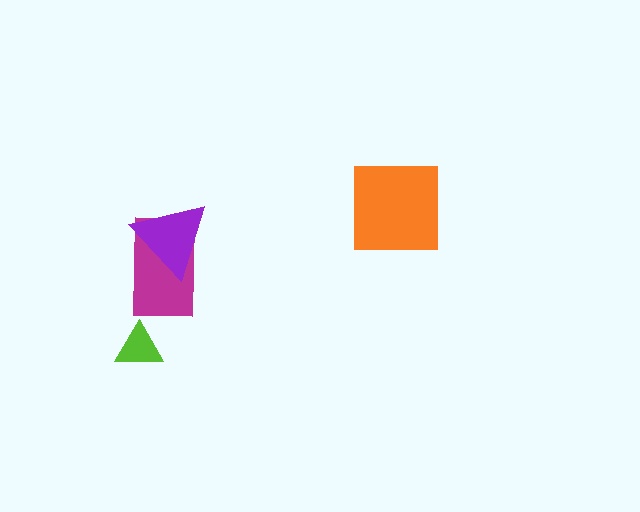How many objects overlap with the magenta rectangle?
1 object overlaps with the magenta rectangle.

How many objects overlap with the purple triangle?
1 object overlaps with the purple triangle.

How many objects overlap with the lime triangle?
0 objects overlap with the lime triangle.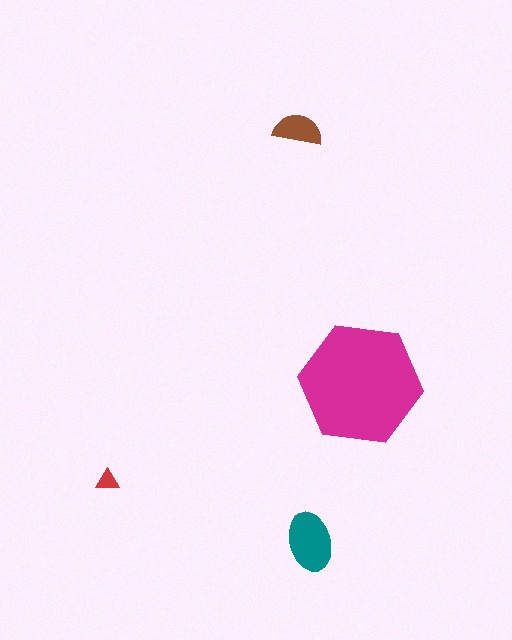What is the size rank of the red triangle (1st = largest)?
4th.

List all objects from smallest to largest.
The red triangle, the brown semicircle, the teal ellipse, the magenta hexagon.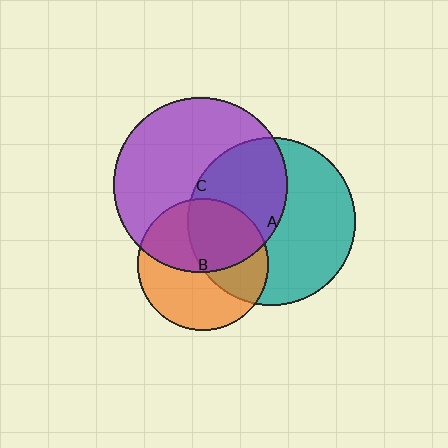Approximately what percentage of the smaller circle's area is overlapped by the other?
Approximately 45%.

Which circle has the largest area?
Circle C (purple).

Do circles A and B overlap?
Yes.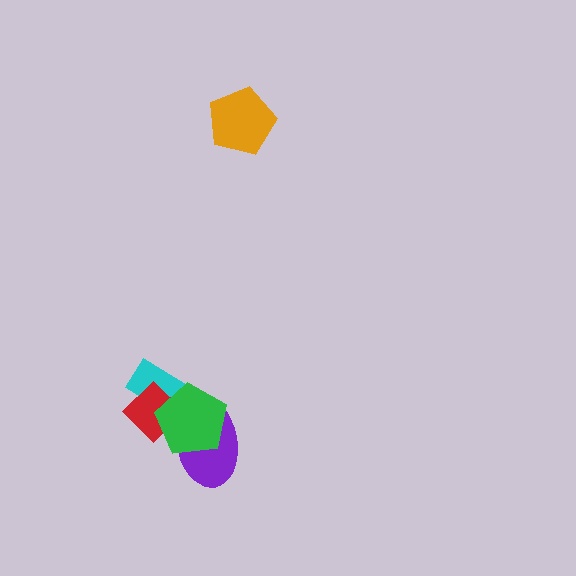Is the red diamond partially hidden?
Yes, it is partially covered by another shape.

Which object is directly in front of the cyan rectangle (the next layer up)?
The red diamond is directly in front of the cyan rectangle.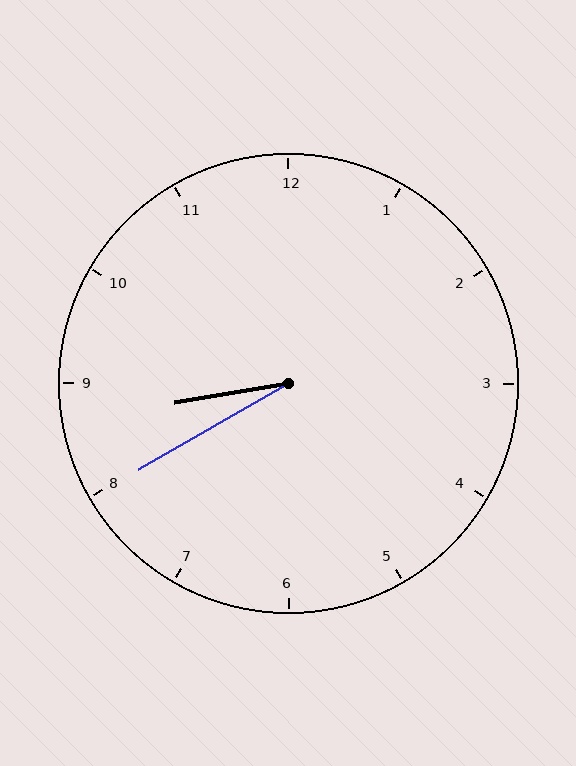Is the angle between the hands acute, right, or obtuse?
It is acute.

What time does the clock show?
8:40.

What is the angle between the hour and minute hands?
Approximately 20 degrees.